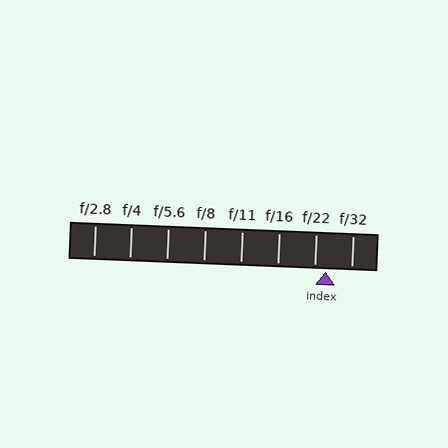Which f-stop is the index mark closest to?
The index mark is closest to f/22.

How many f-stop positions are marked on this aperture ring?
There are 8 f-stop positions marked.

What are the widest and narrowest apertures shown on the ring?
The widest aperture shown is f/2.8 and the narrowest is f/32.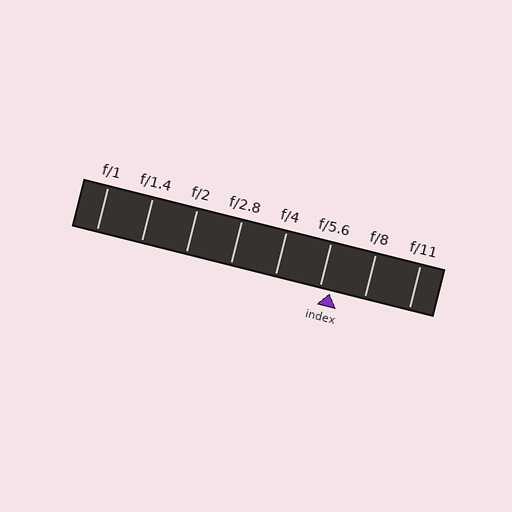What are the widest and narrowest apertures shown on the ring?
The widest aperture shown is f/1 and the narrowest is f/11.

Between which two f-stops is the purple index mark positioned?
The index mark is between f/5.6 and f/8.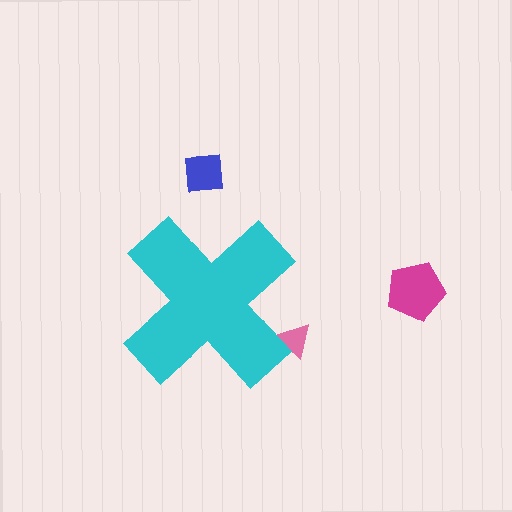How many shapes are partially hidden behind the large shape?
1 shape is partially hidden.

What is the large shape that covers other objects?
A cyan cross.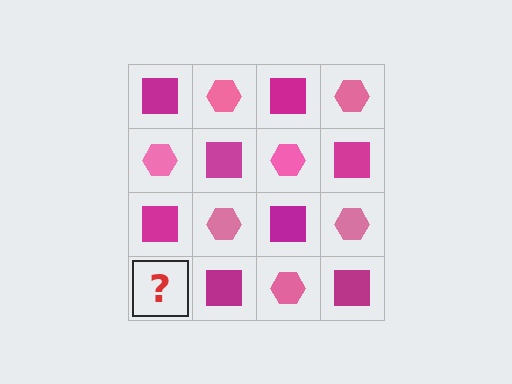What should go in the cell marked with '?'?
The missing cell should contain a pink hexagon.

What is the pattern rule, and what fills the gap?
The rule is that it alternates magenta square and pink hexagon in a checkerboard pattern. The gap should be filled with a pink hexagon.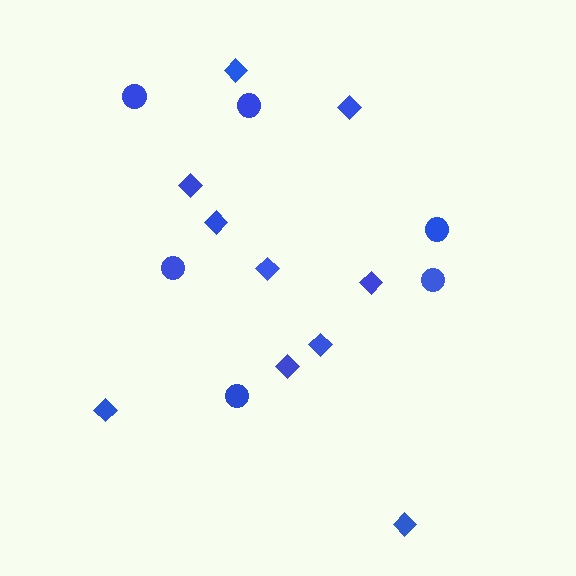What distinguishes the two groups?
There are 2 groups: one group of diamonds (10) and one group of circles (6).